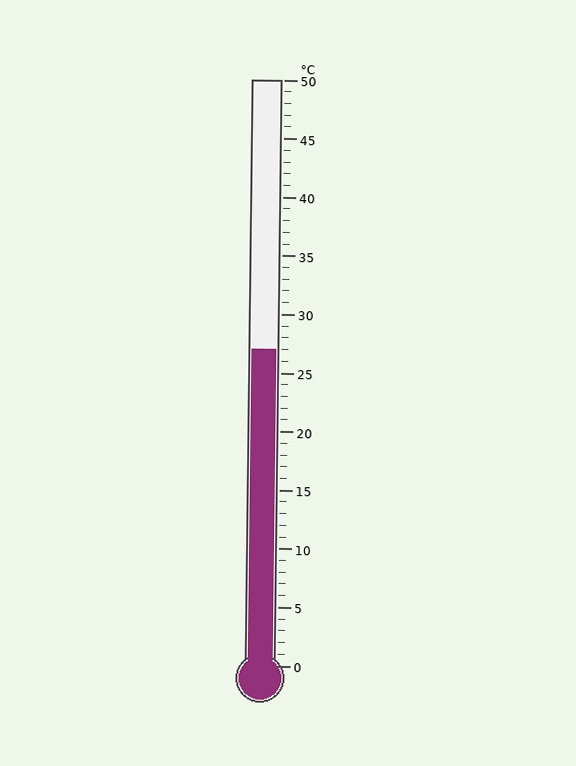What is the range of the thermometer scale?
The thermometer scale ranges from 0°C to 50°C.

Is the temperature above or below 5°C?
The temperature is above 5°C.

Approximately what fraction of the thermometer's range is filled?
The thermometer is filled to approximately 55% of its range.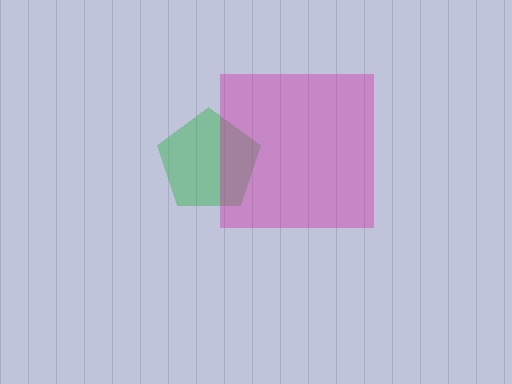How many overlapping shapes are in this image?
There are 2 overlapping shapes in the image.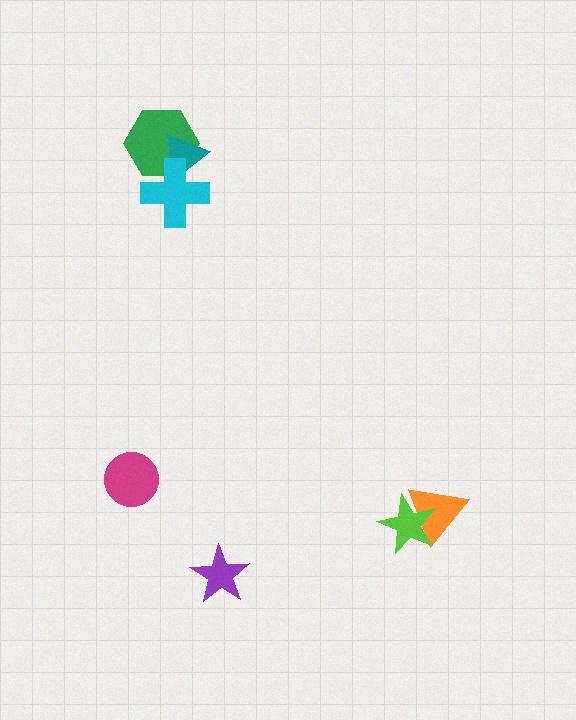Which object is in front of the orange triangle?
The lime star is in front of the orange triangle.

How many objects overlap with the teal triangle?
2 objects overlap with the teal triangle.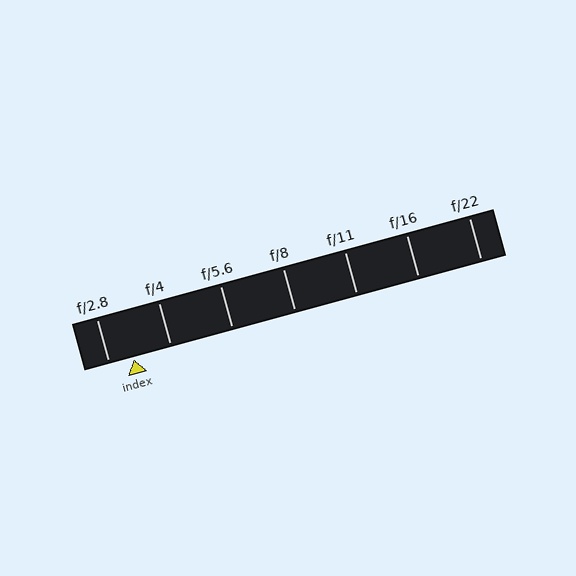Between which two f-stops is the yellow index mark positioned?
The index mark is between f/2.8 and f/4.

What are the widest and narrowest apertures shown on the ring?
The widest aperture shown is f/2.8 and the narrowest is f/22.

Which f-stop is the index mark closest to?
The index mark is closest to f/2.8.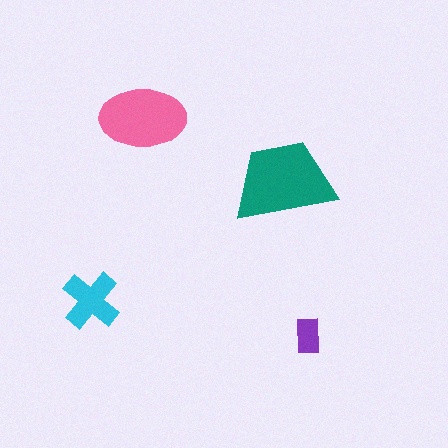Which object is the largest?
The teal trapezoid.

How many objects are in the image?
There are 4 objects in the image.